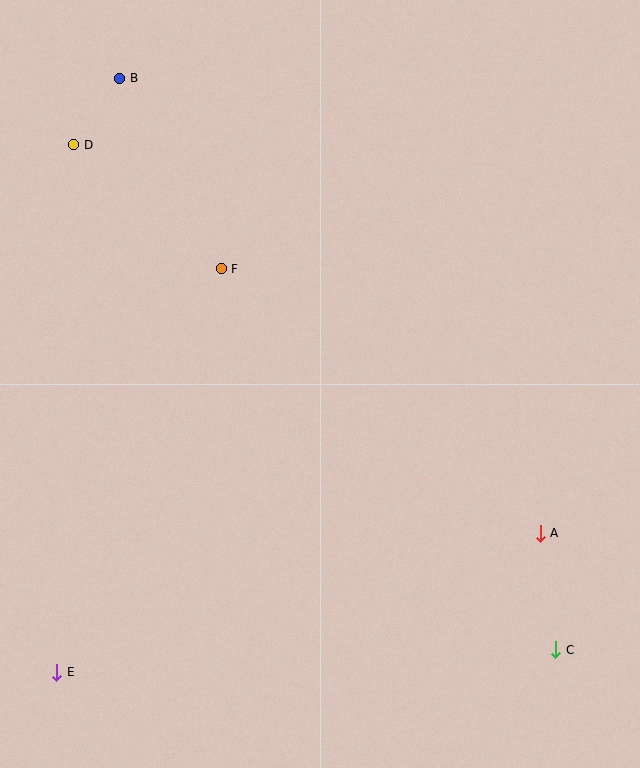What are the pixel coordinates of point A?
Point A is at (540, 533).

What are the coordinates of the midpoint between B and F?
The midpoint between B and F is at (171, 174).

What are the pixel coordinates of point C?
Point C is at (556, 650).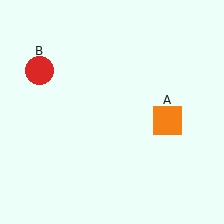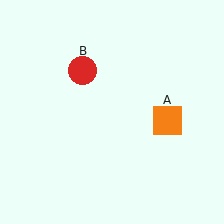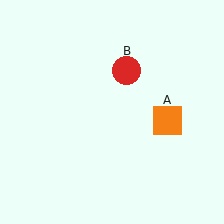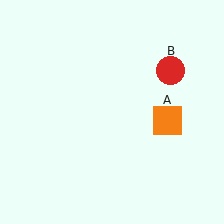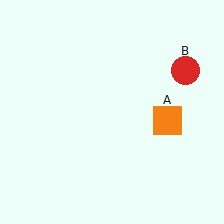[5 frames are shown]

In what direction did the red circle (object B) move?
The red circle (object B) moved right.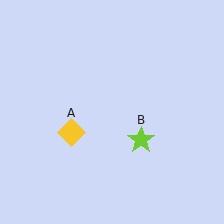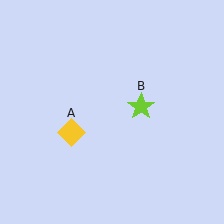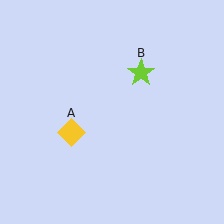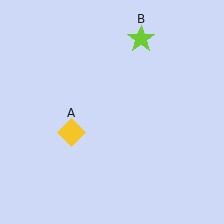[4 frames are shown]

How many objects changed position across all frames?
1 object changed position: lime star (object B).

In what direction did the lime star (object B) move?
The lime star (object B) moved up.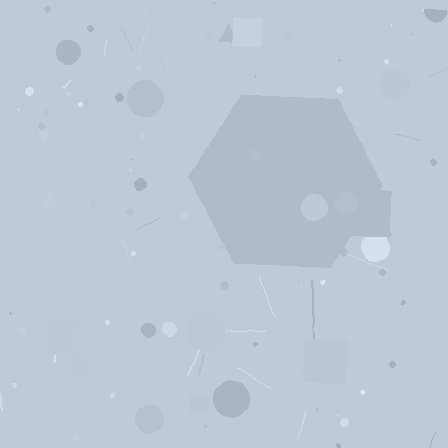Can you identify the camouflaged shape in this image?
The camouflaged shape is a hexagon.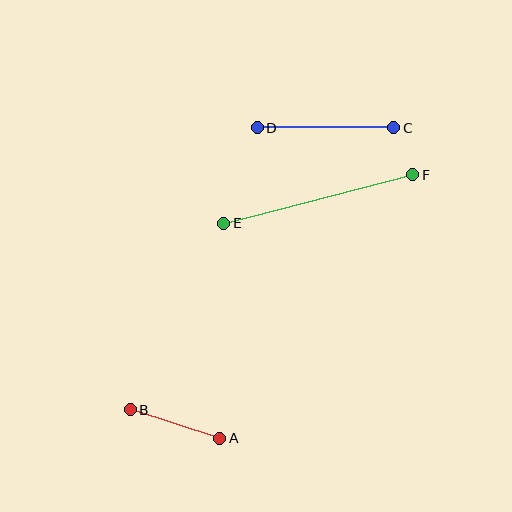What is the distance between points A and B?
The distance is approximately 94 pixels.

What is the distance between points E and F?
The distance is approximately 195 pixels.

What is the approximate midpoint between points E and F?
The midpoint is at approximately (318, 199) pixels.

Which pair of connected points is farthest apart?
Points E and F are farthest apart.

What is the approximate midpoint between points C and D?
The midpoint is at approximately (326, 128) pixels.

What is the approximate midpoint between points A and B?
The midpoint is at approximately (175, 424) pixels.